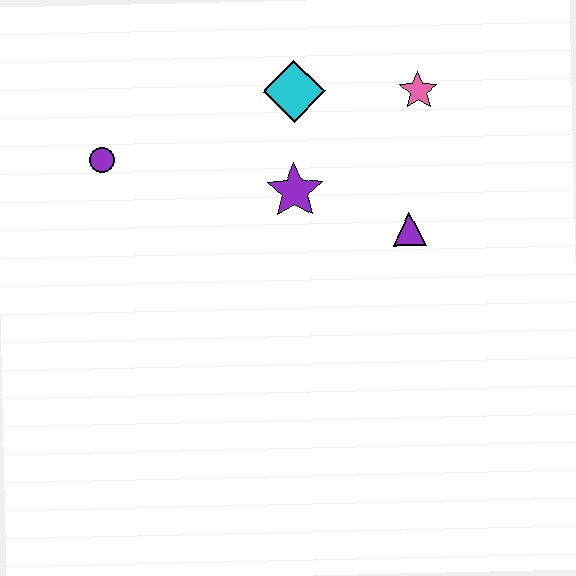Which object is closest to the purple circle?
The purple star is closest to the purple circle.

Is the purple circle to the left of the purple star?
Yes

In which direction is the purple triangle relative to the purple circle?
The purple triangle is to the right of the purple circle.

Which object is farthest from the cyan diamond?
The purple circle is farthest from the cyan diamond.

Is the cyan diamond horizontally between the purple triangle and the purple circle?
Yes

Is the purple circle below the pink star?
Yes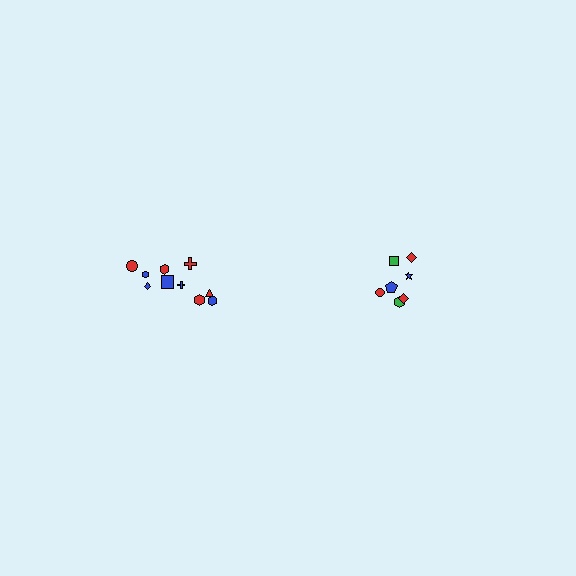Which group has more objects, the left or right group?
The left group.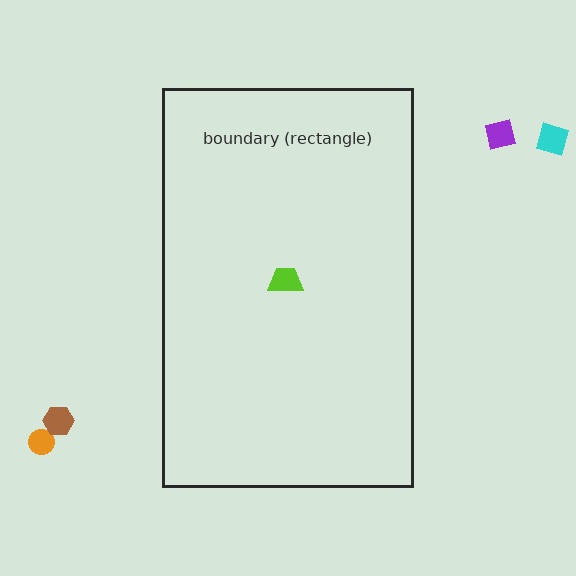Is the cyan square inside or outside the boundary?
Outside.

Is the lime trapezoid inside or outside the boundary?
Inside.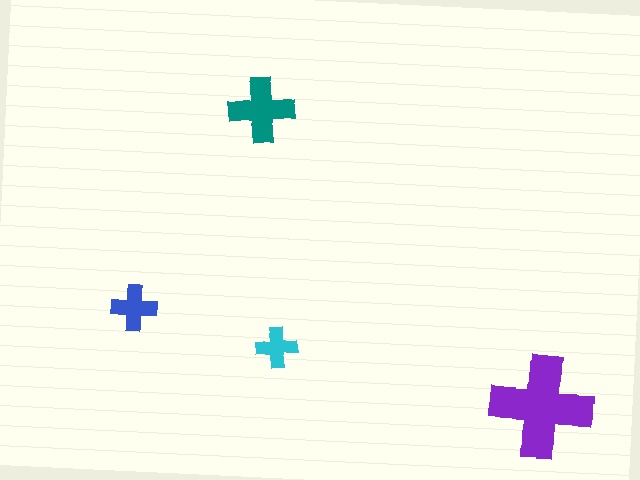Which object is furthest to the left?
The blue cross is leftmost.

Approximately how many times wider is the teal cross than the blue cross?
About 1.5 times wider.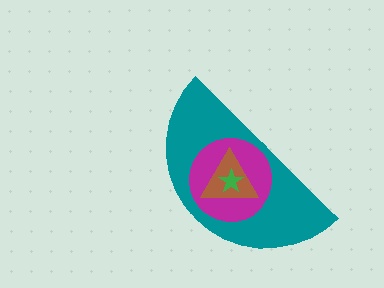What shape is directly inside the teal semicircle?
The magenta circle.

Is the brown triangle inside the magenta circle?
Yes.